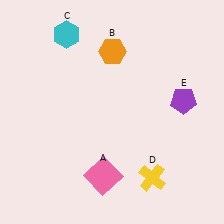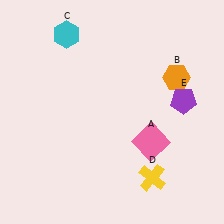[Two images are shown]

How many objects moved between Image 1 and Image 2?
2 objects moved between the two images.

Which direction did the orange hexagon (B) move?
The orange hexagon (B) moved right.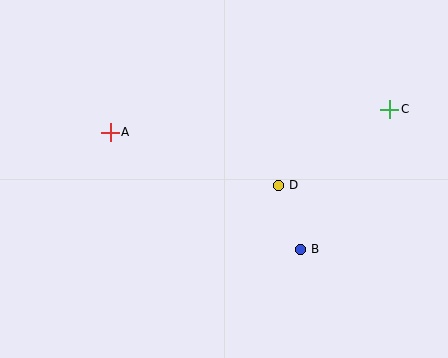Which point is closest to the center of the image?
Point D at (278, 185) is closest to the center.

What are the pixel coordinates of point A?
Point A is at (110, 132).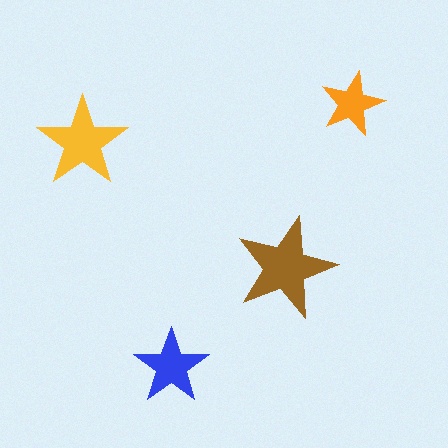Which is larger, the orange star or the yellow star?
The yellow one.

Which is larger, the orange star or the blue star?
The blue one.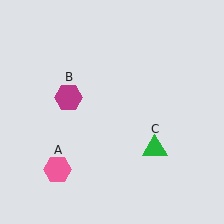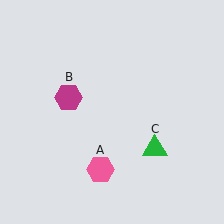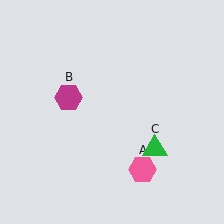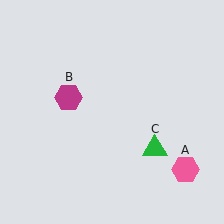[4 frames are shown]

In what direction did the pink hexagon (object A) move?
The pink hexagon (object A) moved right.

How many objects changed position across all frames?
1 object changed position: pink hexagon (object A).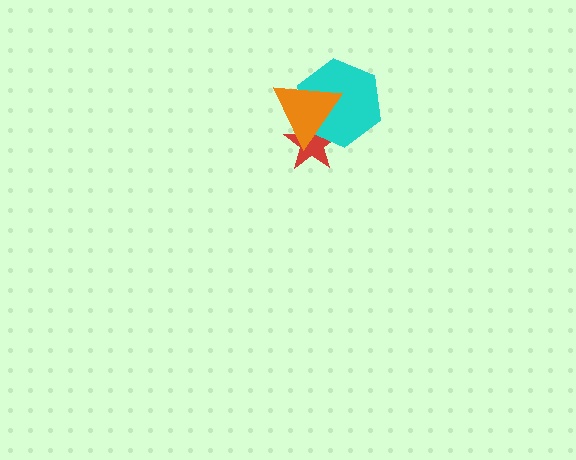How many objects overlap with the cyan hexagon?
2 objects overlap with the cyan hexagon.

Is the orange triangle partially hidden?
No, no other shape covers it.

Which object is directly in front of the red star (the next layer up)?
The cyan hexagon is directly in front of the red star.